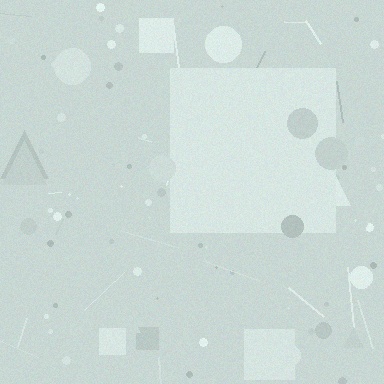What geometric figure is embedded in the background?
A square is embedded in the background.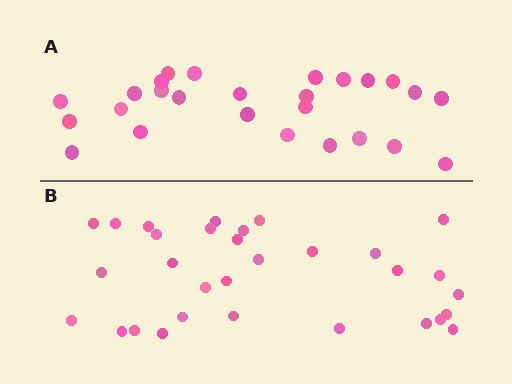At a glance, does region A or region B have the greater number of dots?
Region B (the bottom region) has more dots.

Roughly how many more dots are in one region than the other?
Region B has about 5 more dots than region A.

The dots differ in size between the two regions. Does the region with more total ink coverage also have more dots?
No. Region A has more total ink coverage because its dots are larger, but region B actually contains more individual dots. Total area can be misleading — the number of items is what matters here.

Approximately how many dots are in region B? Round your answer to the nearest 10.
About 30 dots. (The exact count is 31, which rounds to 30.)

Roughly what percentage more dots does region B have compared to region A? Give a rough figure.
About 20% more.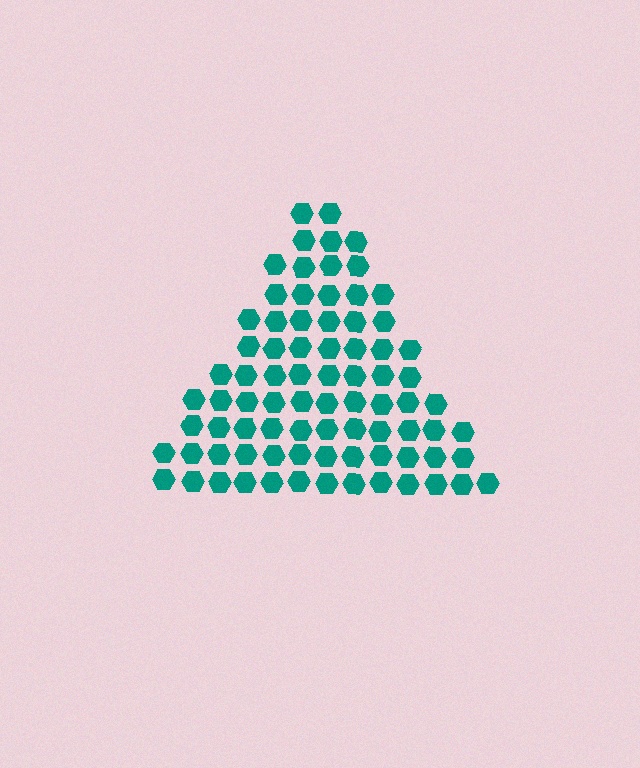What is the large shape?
The large shape is a triangle.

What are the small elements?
The small elements are hexagons.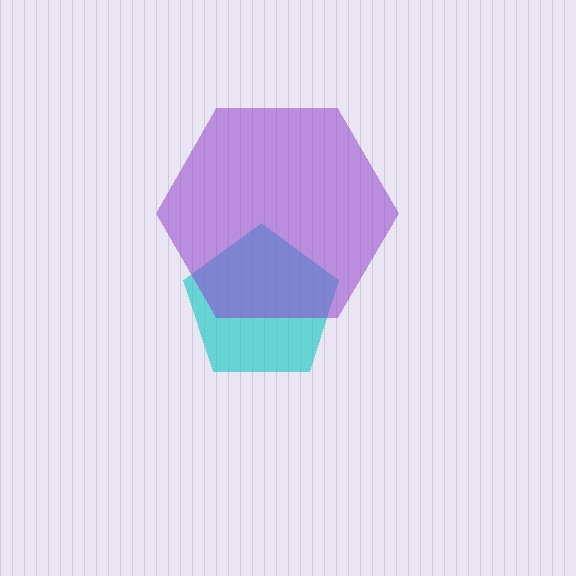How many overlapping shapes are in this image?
There are 2 overlapping shapes in the image.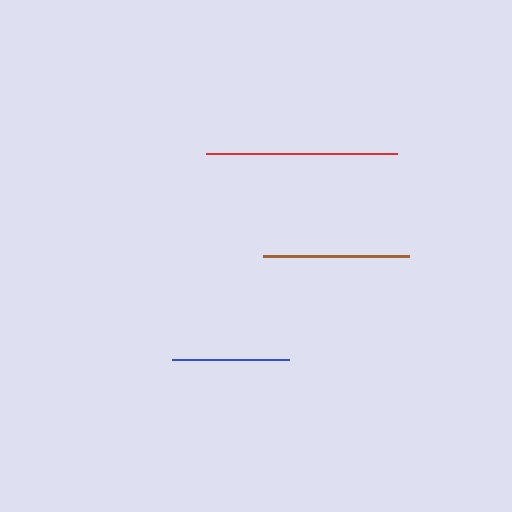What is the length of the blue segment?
The blue segment is approximately 117 pixels long.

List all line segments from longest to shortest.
From longest to shortest: red, brown, blue.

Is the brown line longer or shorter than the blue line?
The brown line is longer than the blue line.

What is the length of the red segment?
The red segment is approximately 191 pixels long.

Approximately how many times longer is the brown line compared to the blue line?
The brown line is approximately 1.3 times the length of the blue line.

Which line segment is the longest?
The red line is the longest at approximately 191 pixels.